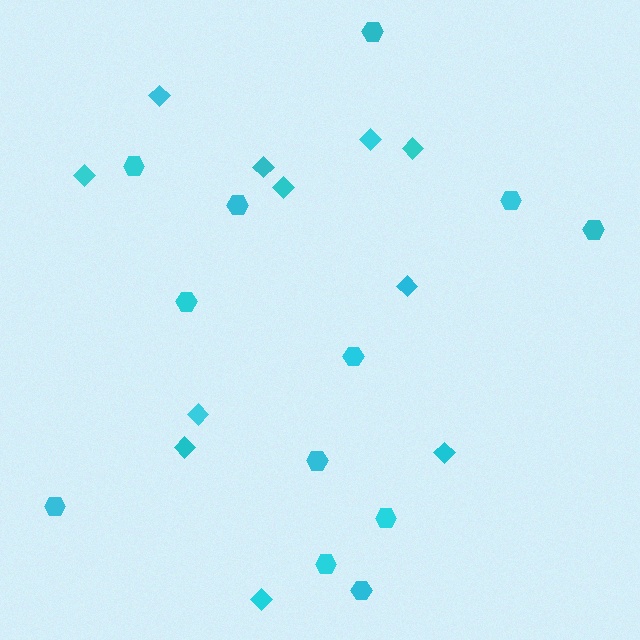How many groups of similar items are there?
There are 2 groups: one group of hexagons (12) and one group of diamonds (11).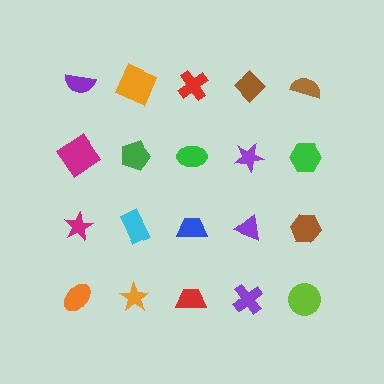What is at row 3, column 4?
A purple triangle.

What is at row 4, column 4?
A purple cross.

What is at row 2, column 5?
A green hexagon.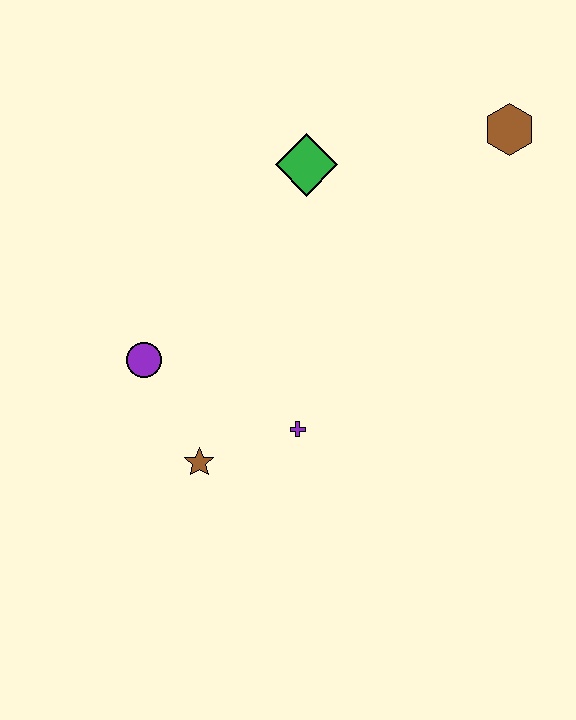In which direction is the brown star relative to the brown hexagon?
The brown star is below the brown hexagon.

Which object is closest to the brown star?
The purple cross is closest to the brown star.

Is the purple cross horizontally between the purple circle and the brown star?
No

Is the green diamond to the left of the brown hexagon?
Yes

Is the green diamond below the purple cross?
No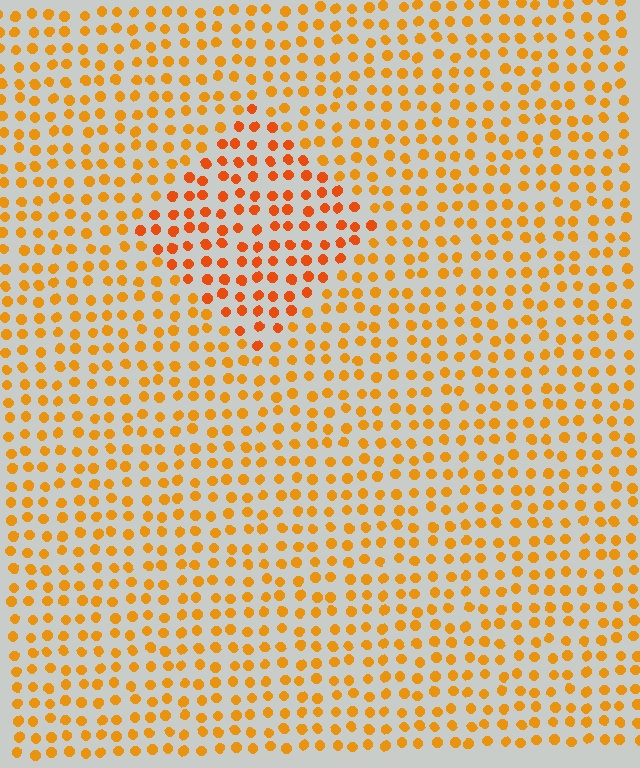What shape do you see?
I see a diamond.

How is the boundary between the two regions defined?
The boundary is defined purely by a slight shift in hue (about 20 degrees). Spacing, size, and orientation are identical on both sides.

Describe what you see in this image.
The image is filled with small orange elements in a uniform arrangement. A diamond-shaped region is visible where the elements are tinted to a slightly different hue, forming a subtle color boundary.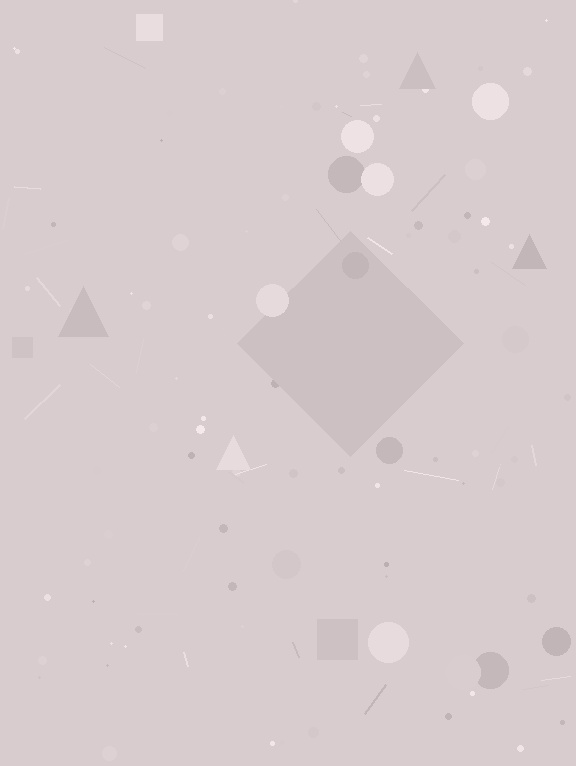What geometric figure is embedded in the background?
A diamond is embedded in the background.